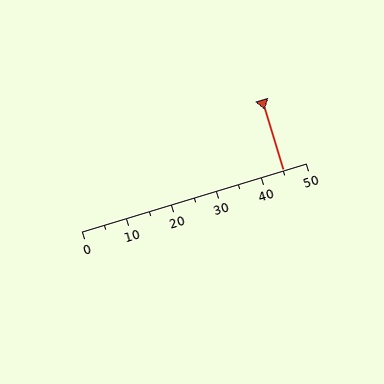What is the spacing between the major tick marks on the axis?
The major ticks are spaced 10 apart.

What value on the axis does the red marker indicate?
The marker indicates approximately 45.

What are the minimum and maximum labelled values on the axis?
The axis runs from 0 to 50.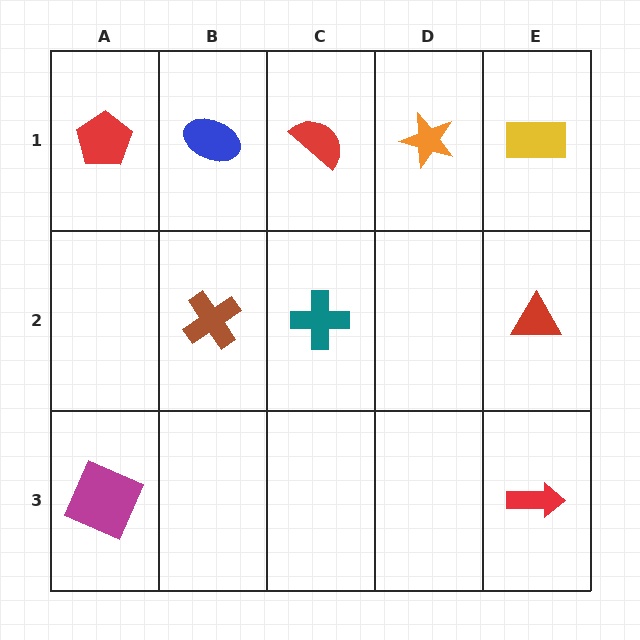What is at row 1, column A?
A red pentagon.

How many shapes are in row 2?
3 shapes.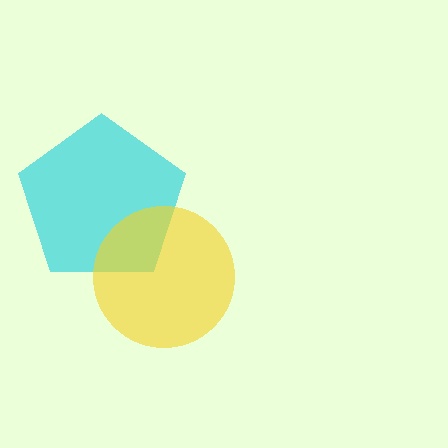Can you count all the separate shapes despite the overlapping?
Yes, there are 2 separate shapes.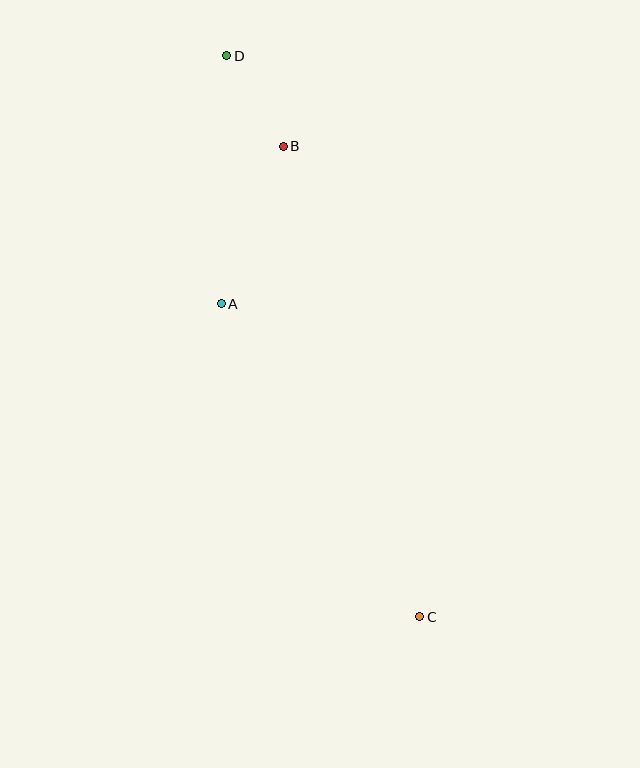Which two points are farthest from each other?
Points C and D are farthest from each other.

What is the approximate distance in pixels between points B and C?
The distance between B and C is approximately 490 pixels.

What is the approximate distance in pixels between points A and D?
The distance between A and D is approximately 248 pixels.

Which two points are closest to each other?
Points B and D are closest to each other.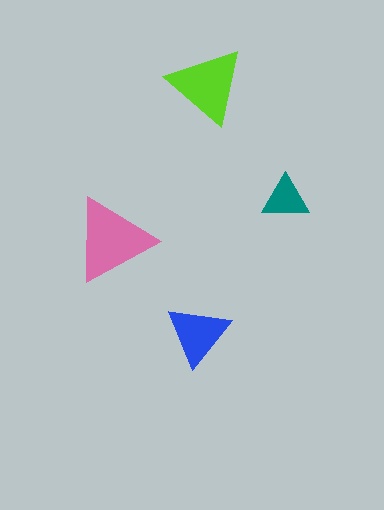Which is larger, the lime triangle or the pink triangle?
The pink one.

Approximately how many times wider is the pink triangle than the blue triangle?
About 1.5 times wider.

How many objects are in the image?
There are 4 objects in the image.